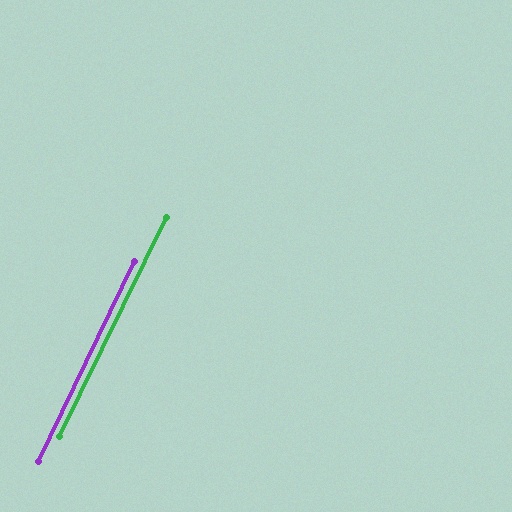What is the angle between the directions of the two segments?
Approximately 1 degree.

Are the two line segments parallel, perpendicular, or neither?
Parallel — their directions differ by only 0.5°.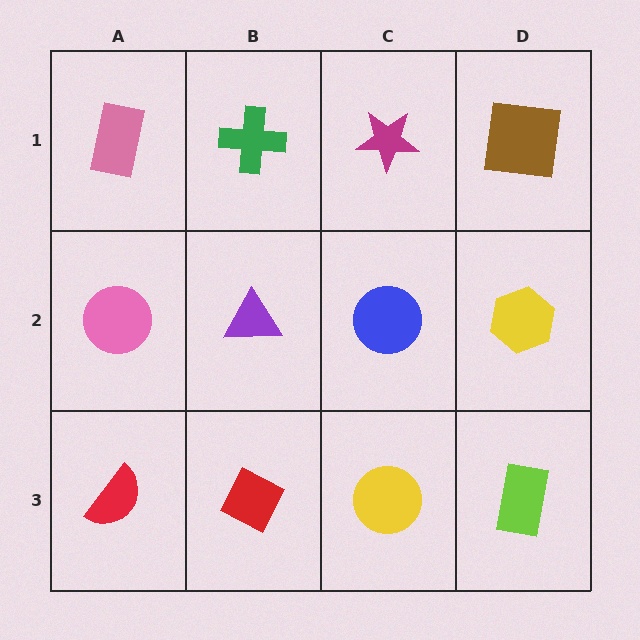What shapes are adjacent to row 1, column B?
A purple triangle (row 2, column B), a pink rectangle (row 1, column A), a magenta star (row 1, column C).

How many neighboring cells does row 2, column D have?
3.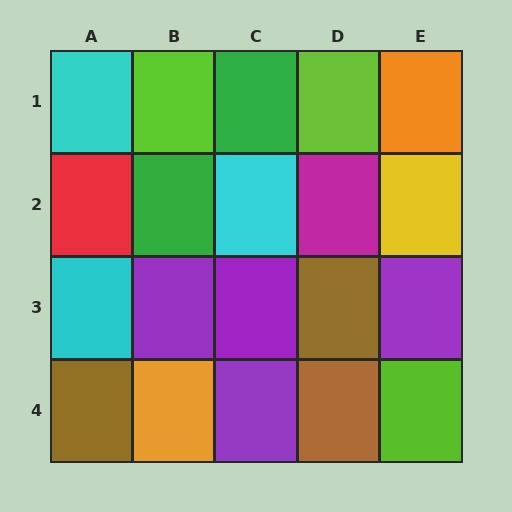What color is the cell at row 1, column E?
Orange.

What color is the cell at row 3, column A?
Cyan.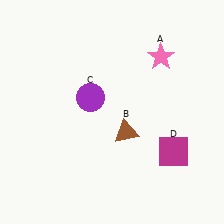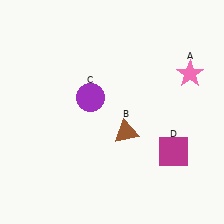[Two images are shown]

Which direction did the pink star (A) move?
The pink star (A) moved right.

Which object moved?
The pink star (A) moved right.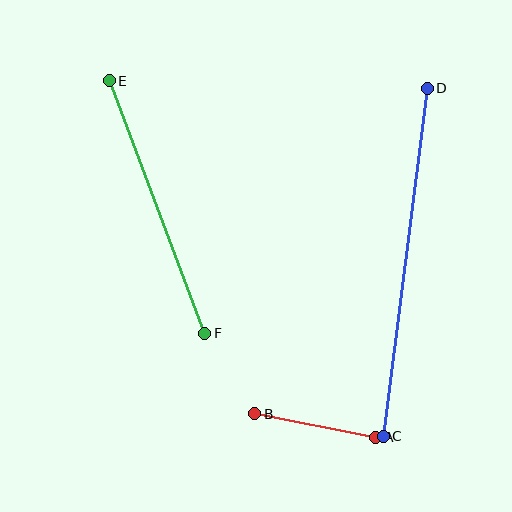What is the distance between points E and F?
The distance is approximately 270 pixels.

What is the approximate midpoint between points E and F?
The midpoint is at approximately (157, 207) pixels.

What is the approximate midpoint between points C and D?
The midpoint is at approximately (405, 262) pixels.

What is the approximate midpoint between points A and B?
The midpoint is at approximately (315, 426) pixels.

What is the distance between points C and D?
The distance is approximately 351 pixels.